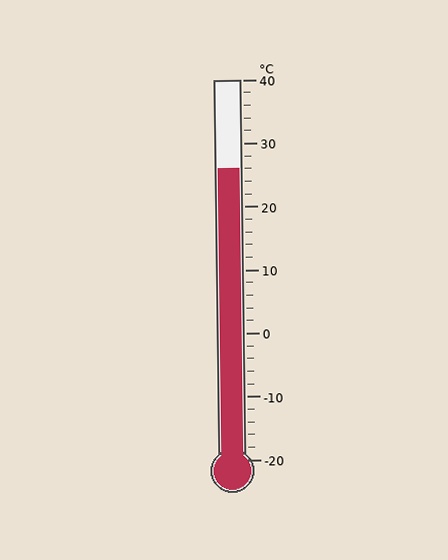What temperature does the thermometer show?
The thermometer shows approximately 26°C.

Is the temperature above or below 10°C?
The temperature is above 10°C.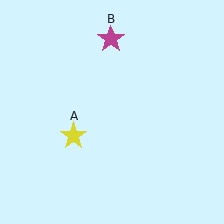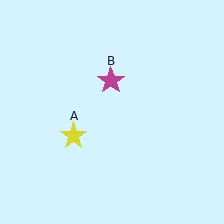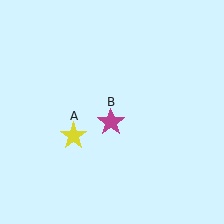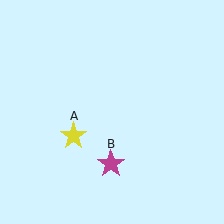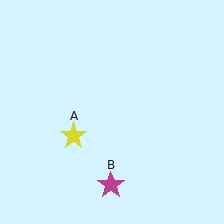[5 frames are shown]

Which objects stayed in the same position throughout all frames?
Yellow star (object A) remained stationary.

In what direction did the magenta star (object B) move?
The magenta star (object B) moved down.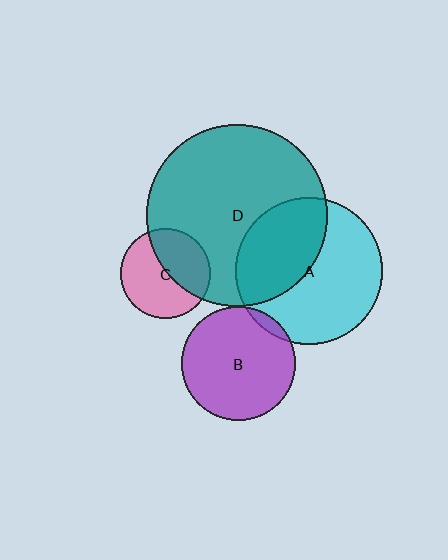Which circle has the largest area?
Circle D (teal).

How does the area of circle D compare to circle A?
Approximately 1.5 times.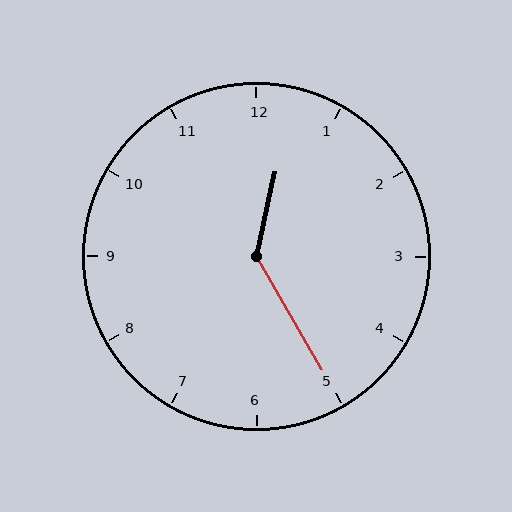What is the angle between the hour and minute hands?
Approximately 138 degrees.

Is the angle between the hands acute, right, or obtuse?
It is obtuse.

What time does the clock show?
12:25.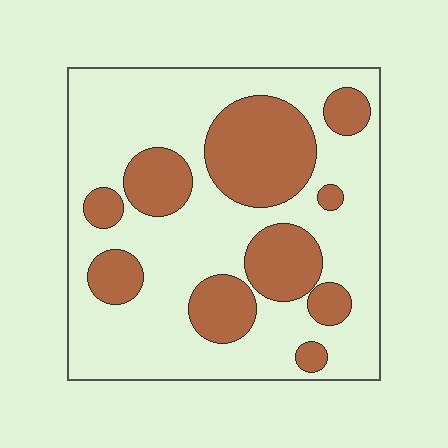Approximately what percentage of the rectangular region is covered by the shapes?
Approximately 30%.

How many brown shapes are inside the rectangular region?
10.